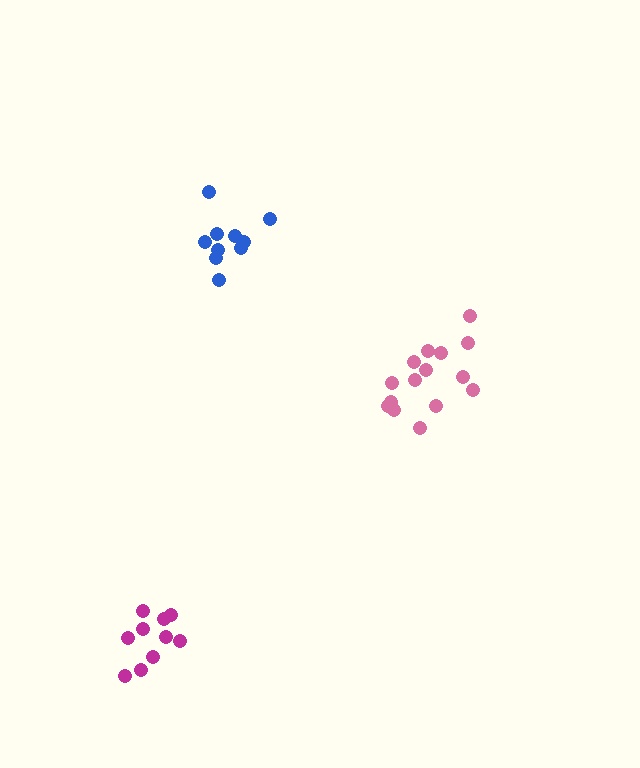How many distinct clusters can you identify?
There are 3 distinct clusters.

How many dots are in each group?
Group 1: 10 dots, Group 2: 15 dots, Group 3: 10 dots (35 total).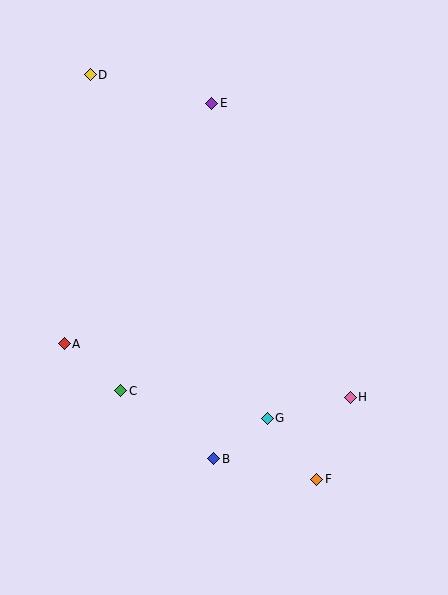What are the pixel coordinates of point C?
Point C is at (121, 391).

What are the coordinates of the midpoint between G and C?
The midpoint between G and C is at (194, 404).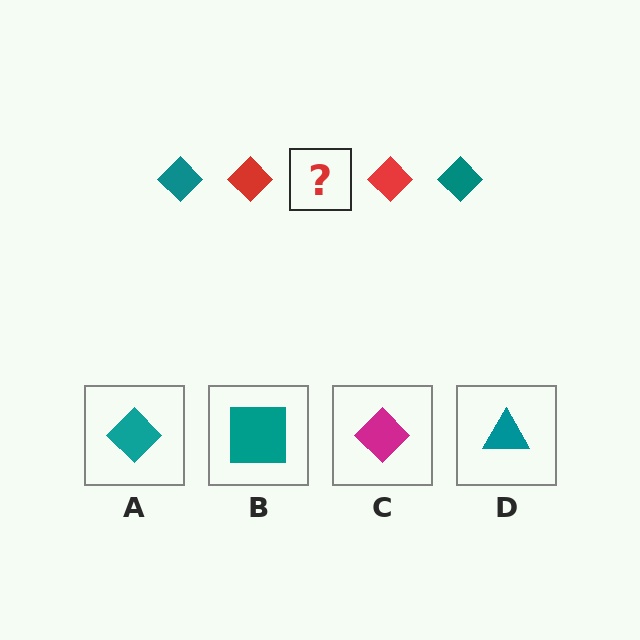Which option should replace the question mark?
Option A.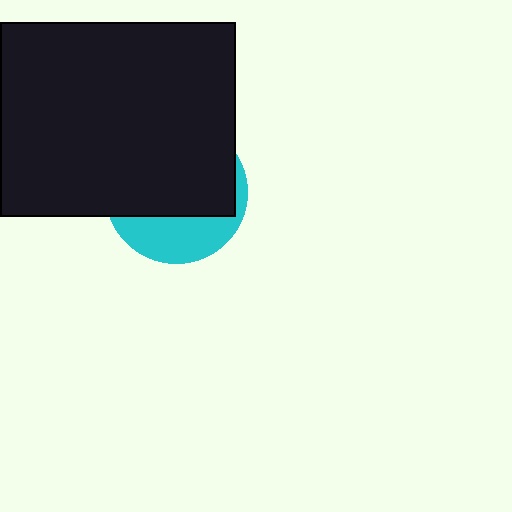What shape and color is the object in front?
The object in front is a black rectangle.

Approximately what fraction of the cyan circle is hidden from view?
Roughly 68% of the cyan circle is hidden behind the black rectangle.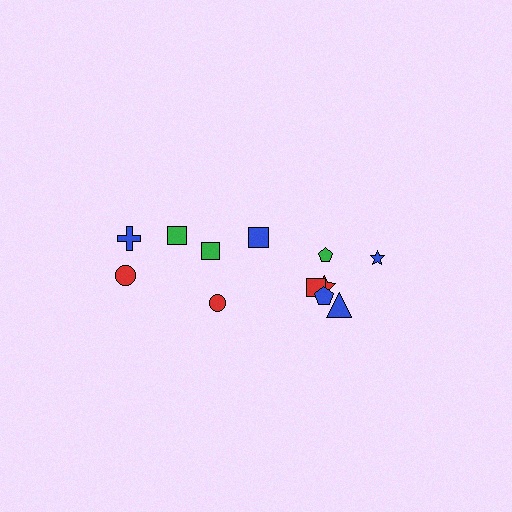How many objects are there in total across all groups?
There are 12 objects.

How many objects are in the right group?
There are 7 objects.